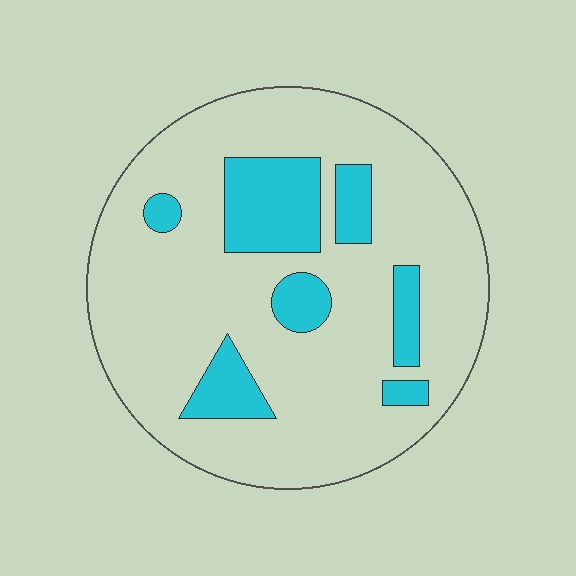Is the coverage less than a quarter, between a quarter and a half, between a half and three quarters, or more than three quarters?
Less than a quarter.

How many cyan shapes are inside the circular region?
7.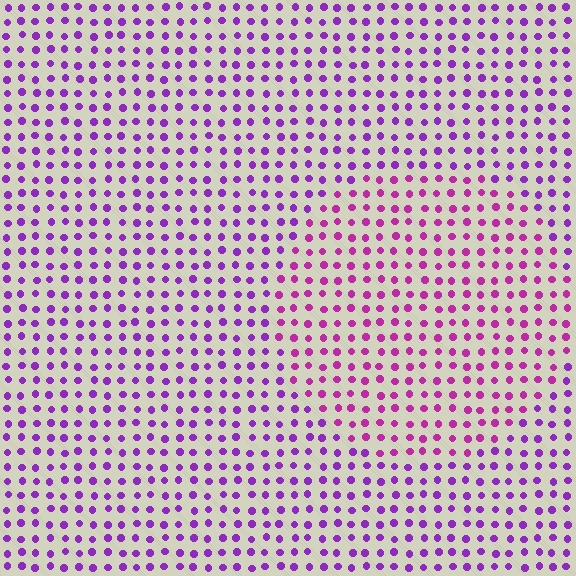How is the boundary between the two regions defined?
The boundary is defined purely by a slight shift in hue (about 29 degrees). Spacing, size, and orientation are identical on both sides.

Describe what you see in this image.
The image is filled with small purple elements in a uniform arrangement. A circle-shaped region is visible where the elements are tinted to a slightly different hue, forming a subtle color boundary.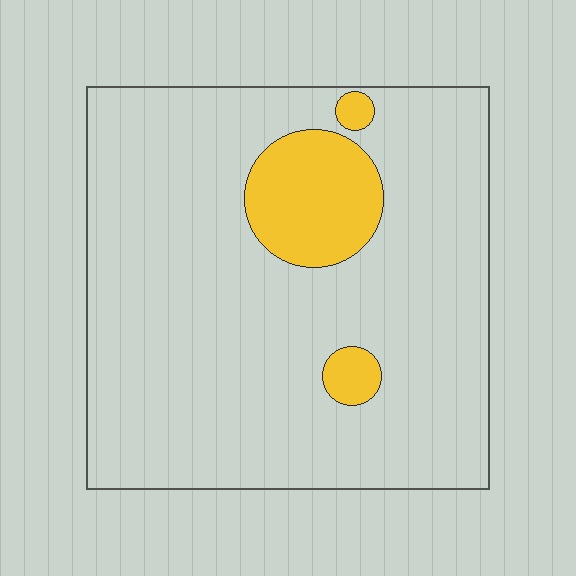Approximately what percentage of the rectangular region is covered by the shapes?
Approximately 10%.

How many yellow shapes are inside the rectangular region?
3.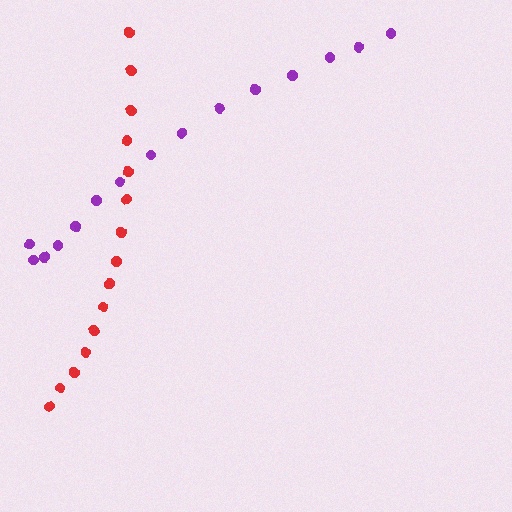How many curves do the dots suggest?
There are 2 distinct paths.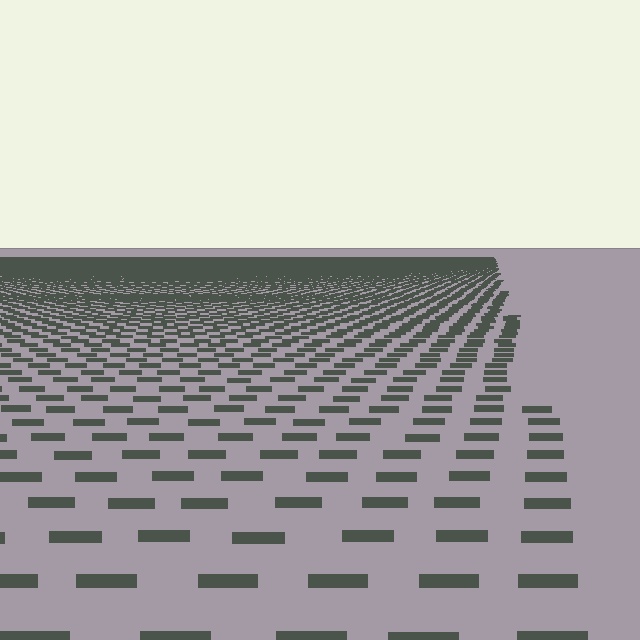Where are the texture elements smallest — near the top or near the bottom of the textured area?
Near the top.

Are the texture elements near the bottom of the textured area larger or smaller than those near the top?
Larger. Near the bottom, elements are closer to the viewer and appear at a bigger on-screen size.